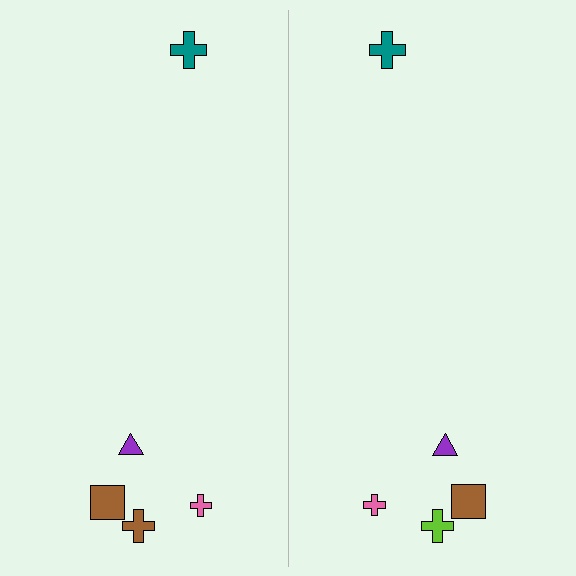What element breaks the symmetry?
The lime cross on the right side breaks the symmetry — its mirror counterpart is brown.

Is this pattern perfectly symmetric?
No, the pattern is not perfectly symmetric. The lime cross on the right side breaks the symmetry — its mirror counterpart is brown.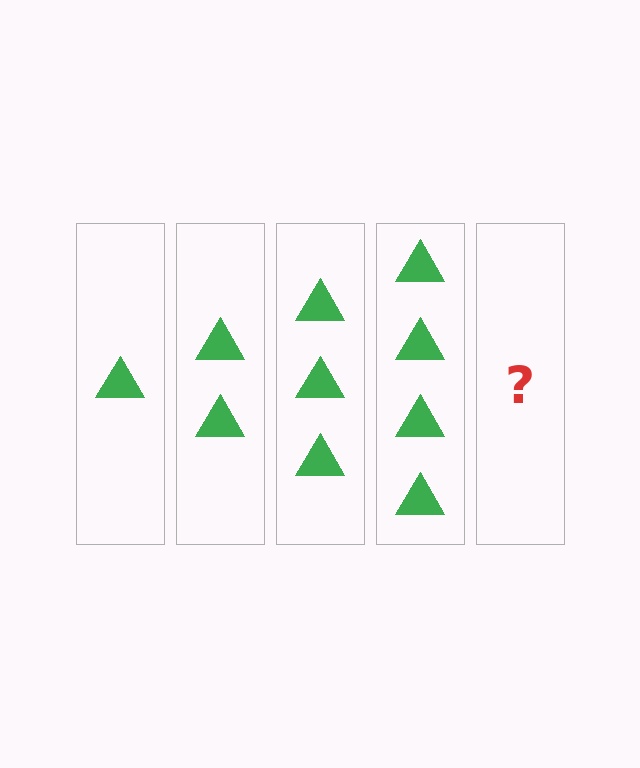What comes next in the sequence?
The next element should be 5 triangles.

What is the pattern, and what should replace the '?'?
The pattern is that each step adds one more triangle. The '?' should be 5 triangles.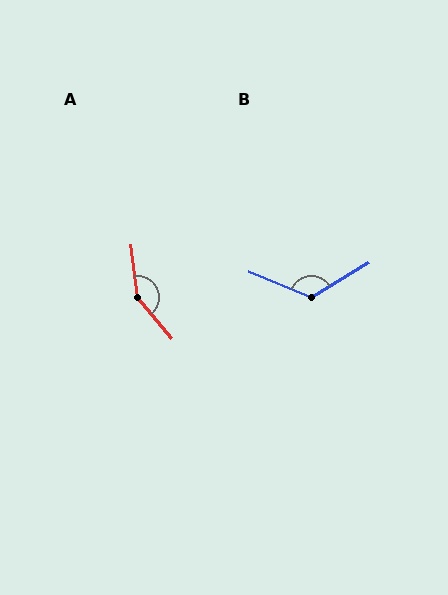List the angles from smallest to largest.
B (126°), A (146°).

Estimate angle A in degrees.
Approximately 146 degrees.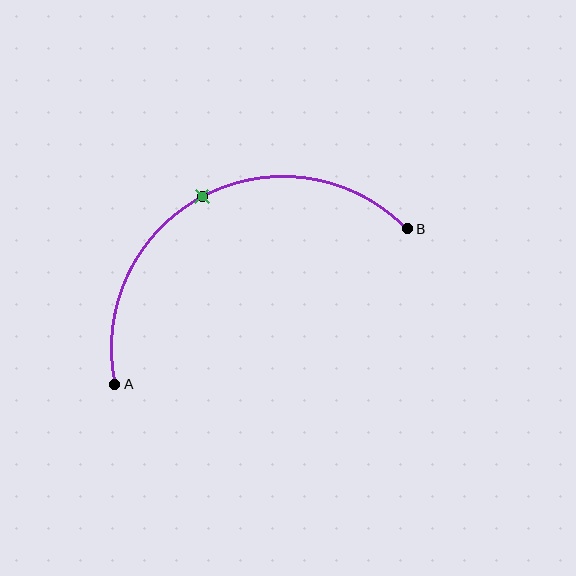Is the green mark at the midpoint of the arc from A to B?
Yes. The green mark lies on the arc at equal arc-length from both A and B — it is the arc midpoint.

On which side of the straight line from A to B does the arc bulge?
The arc bulges above the straight line connecting A and B.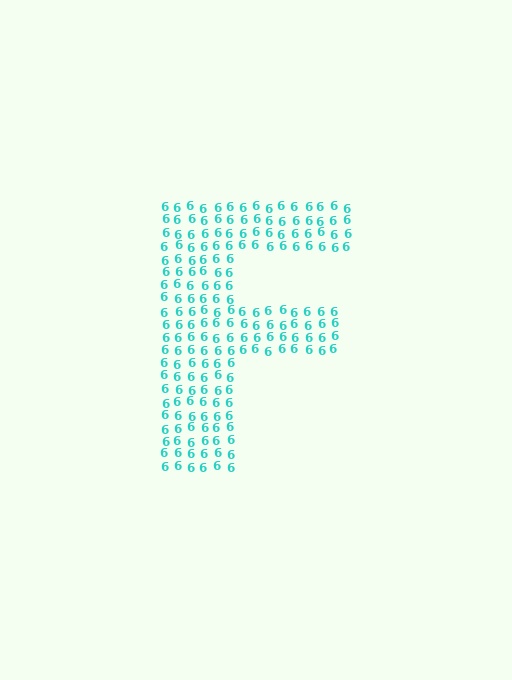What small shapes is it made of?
It is made of small digit 6's.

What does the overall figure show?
The overall figure shows the letter F.